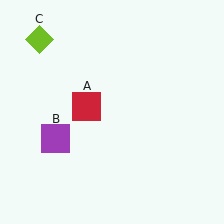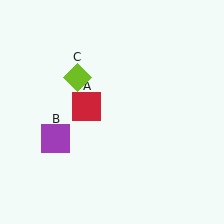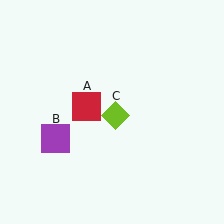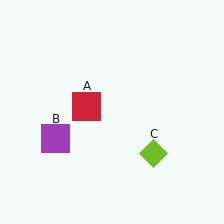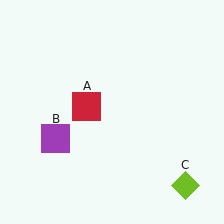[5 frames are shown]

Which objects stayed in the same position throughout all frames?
Red square (object A) and purple square (object B) remained stationary.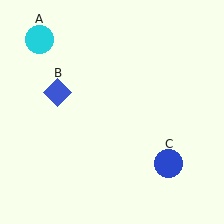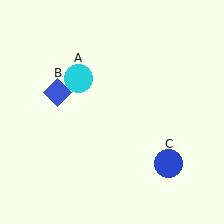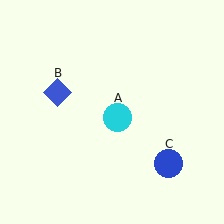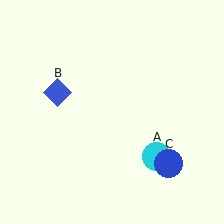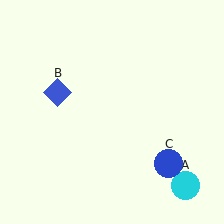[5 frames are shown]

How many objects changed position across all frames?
1 object changed position: cyan circle (object A).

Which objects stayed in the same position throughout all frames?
Blue diamond (object B) and blue circle (object C) remained stationary.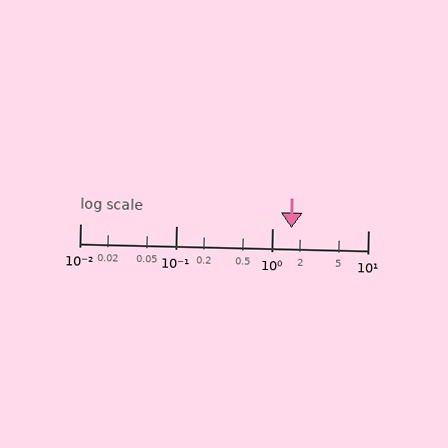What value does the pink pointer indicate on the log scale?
The pointer indicates approximately 1.6.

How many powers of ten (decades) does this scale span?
The scale spans 3 decades, from 0.01 to 10.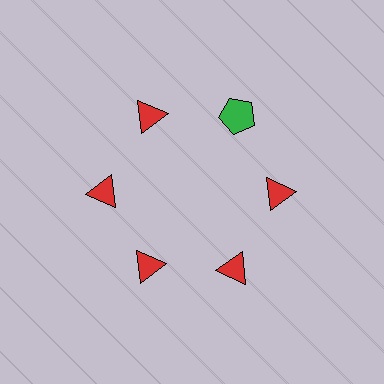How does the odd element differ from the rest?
It differs in both color (green instead of red) and shape (pentagon instead of triangle).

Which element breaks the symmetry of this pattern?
The green pentagon at roughly the 1 o'clock position breaks the symmetry. All other shapes are red triangles.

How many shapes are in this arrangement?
There are 6 shapes arranged in a ring pattern.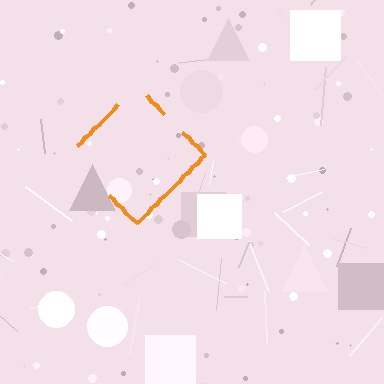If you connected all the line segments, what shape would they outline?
They would outline a diamond.